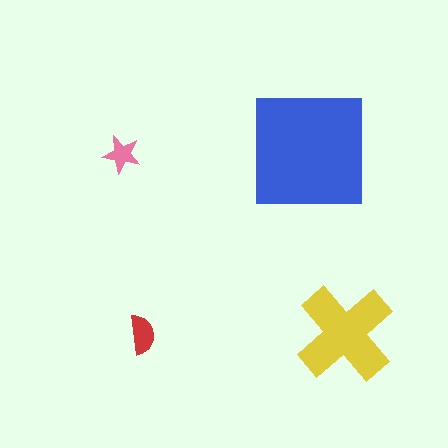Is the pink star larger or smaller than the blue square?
Smaller.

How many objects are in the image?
There are 4 objects in the image.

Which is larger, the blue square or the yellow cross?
The blue square.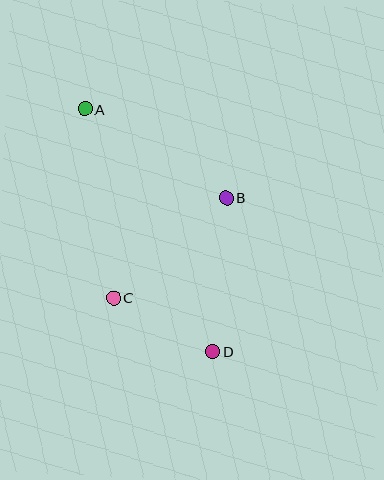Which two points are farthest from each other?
Points A and D are farthest from each other.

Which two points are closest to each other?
Points C and D are closest to each other.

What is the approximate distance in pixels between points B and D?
The distance between B and D is approximately 154 pixels.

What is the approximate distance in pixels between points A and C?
The distance between A and C is approximately 191 pixels.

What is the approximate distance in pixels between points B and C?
The distance between B and C is approximately 151 pixels.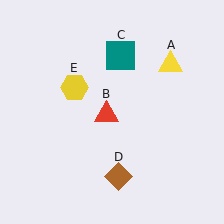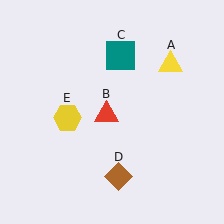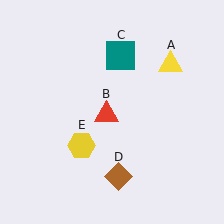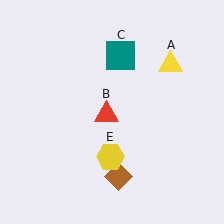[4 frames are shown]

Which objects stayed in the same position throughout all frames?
Yellow triangle (object A) and red triangle (object B) and teal square (object C) and brown diamond (object D) remained stationary.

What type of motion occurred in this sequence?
The yellow hexagon (object E) rotated counterclockwise around the center of the scene.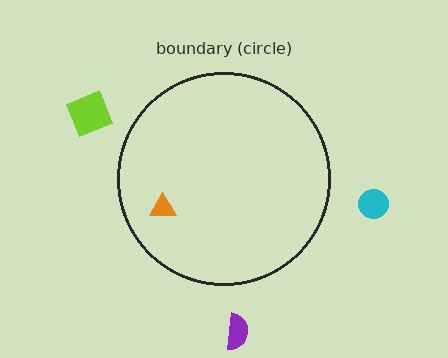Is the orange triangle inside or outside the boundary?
Inside.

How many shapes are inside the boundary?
1 inside, 3 outside.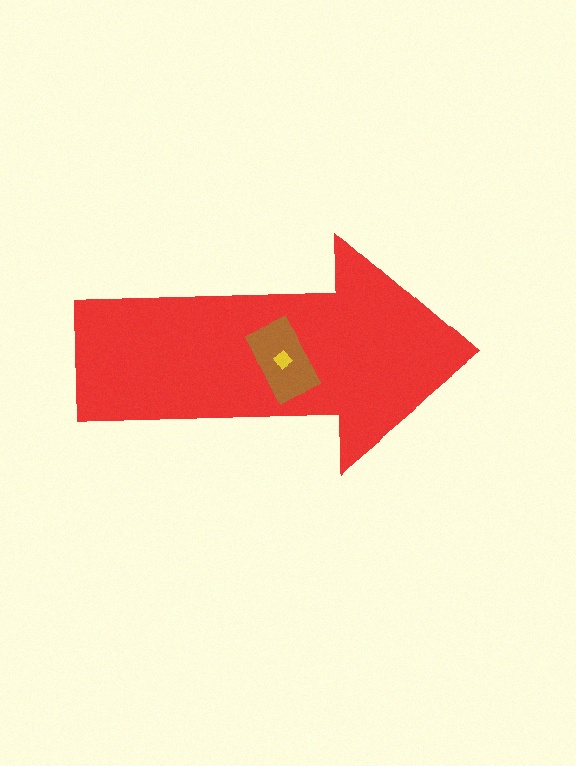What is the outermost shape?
The red arrow.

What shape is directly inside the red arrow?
The brown rectangle.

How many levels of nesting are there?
3.